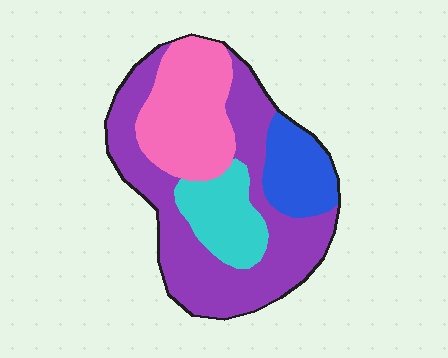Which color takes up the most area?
Purple, at roughly 50%.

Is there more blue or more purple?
Purple.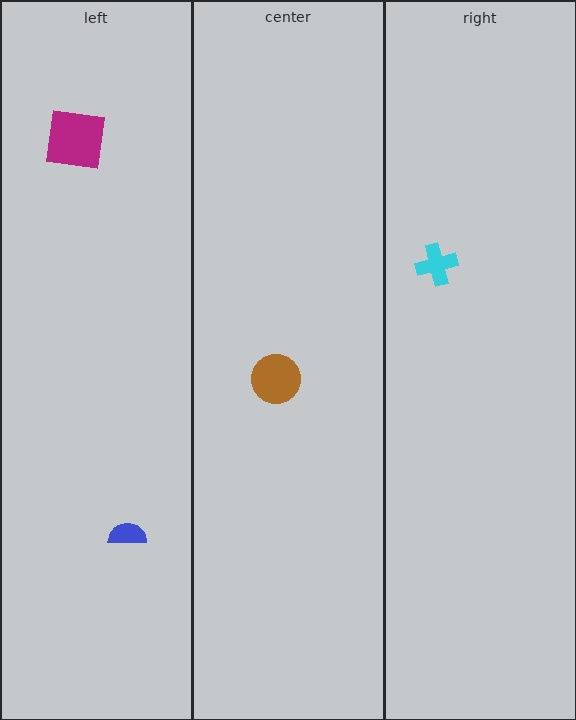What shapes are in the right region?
The cyan cross.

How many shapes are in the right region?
1.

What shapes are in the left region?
The magenta square, the blue semicircle.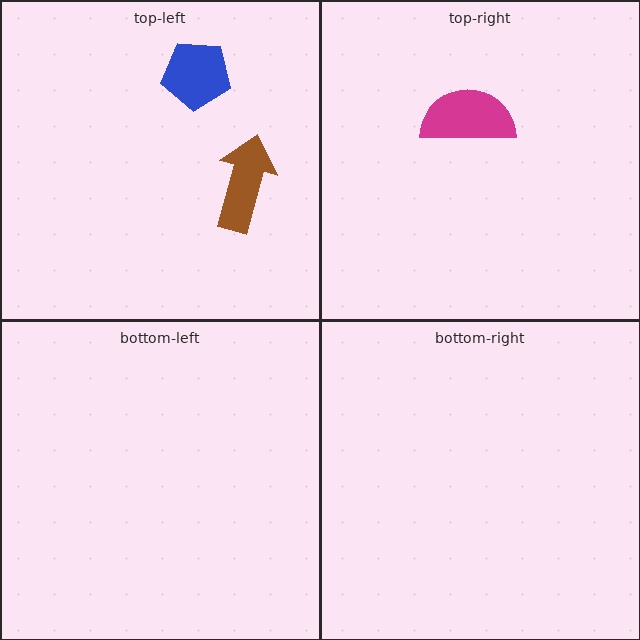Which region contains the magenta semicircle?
The top-right region.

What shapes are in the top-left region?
The blue pentagon, the brown arrow.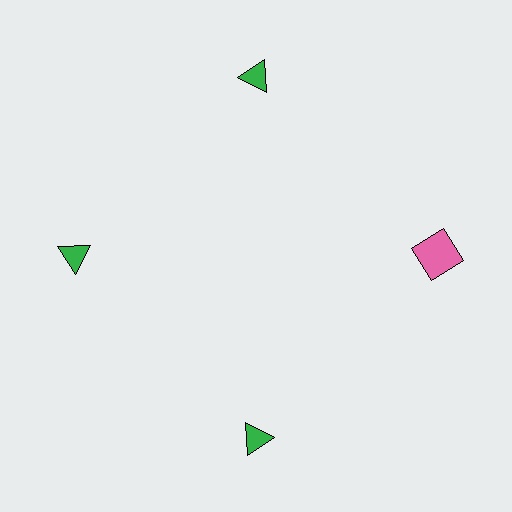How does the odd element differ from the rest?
It differs in both color (pink instead of green) and shape (square instead of triangle).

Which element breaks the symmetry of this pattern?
The pink square at roughly the 3 o'clock position breaks the symmetry. All other shapes are green triangles.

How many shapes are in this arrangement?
There are 4 shapes arranged in a ring pattern.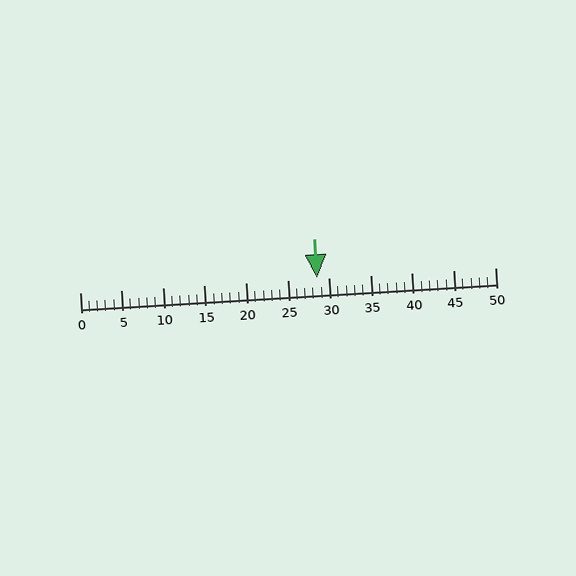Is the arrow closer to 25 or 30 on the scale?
The arrow is closer to 30.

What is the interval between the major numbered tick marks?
The major tick marks are spaced 5 units apart.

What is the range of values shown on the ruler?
The ruler shows values from 0 to 50.